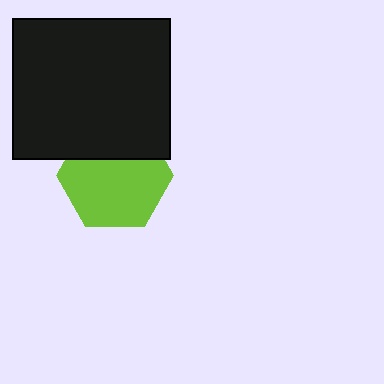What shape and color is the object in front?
The object in front is a black rectangle.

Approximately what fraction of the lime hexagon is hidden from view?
Roughly 31% of the lime hexagon is hidden behind the black rectangle.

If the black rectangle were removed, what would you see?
You would see the complete lime hexagon.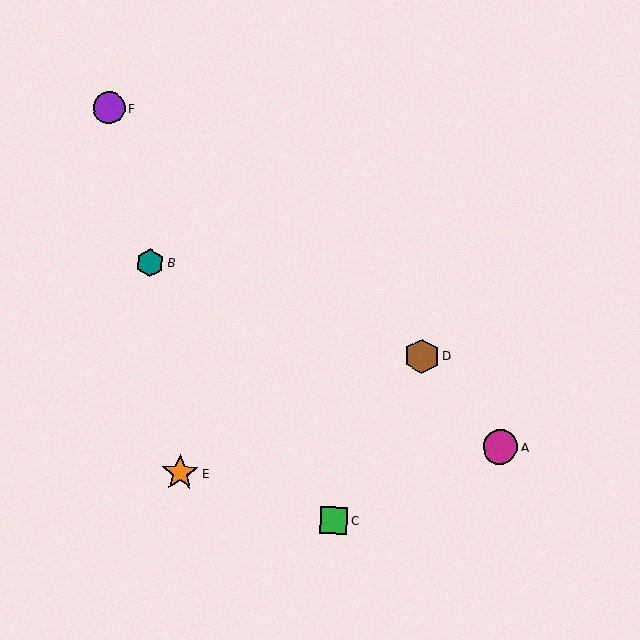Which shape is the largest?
The orange star (labeled E) is the largest.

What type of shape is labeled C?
Shape C is a green square.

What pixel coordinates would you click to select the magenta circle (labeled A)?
Click at (500, 447) to select the magenta circle A.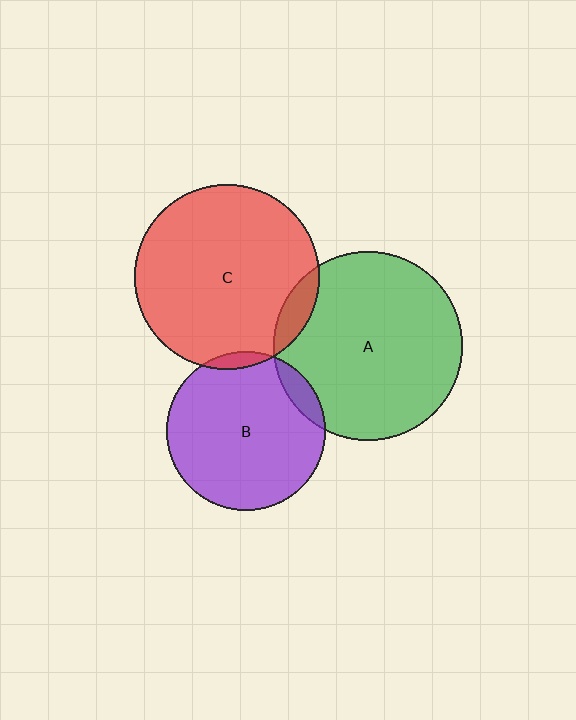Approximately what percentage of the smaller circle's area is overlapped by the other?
Approximately 5%.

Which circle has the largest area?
Circle A (green).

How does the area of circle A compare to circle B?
Approximately 1.4 times.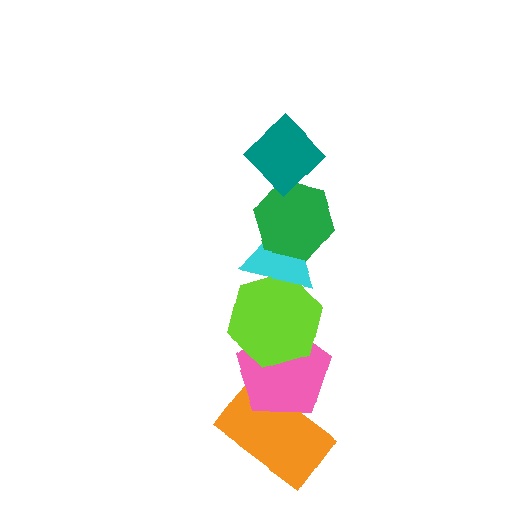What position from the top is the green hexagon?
The green hexagon is 2nd from the top.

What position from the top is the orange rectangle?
The orange rectangle is 6th from the top.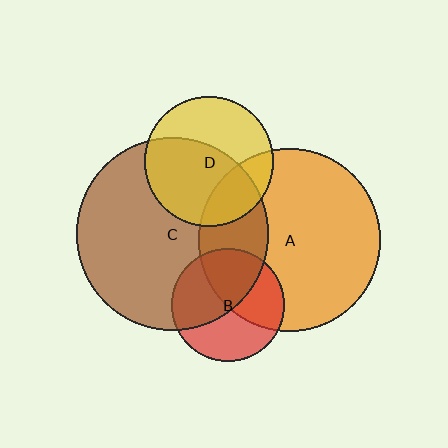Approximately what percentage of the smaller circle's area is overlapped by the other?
Approximately 60%.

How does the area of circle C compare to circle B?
Approximately 2.9 times.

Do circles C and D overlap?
Yes.